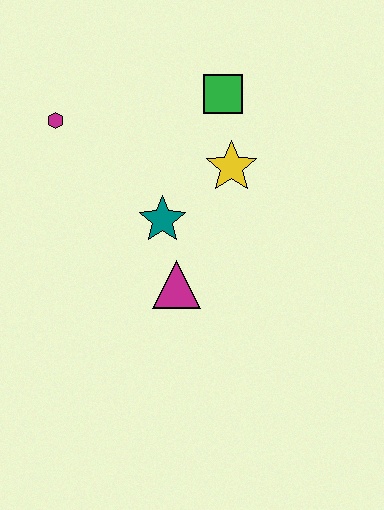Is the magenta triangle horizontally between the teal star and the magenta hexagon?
No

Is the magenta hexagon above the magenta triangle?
Yes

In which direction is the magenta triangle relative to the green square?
The magenta triangle is below the green square.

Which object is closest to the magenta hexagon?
The teal star is closest to the magenta hexagon.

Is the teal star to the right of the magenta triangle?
No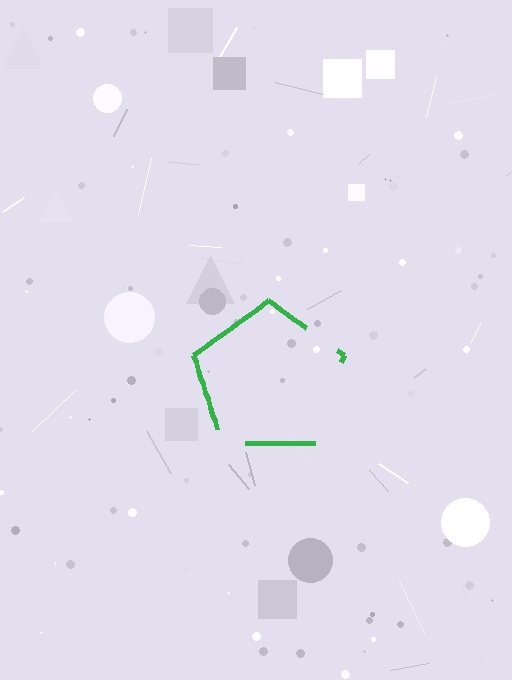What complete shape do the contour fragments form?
The contour fragments form a pentagon.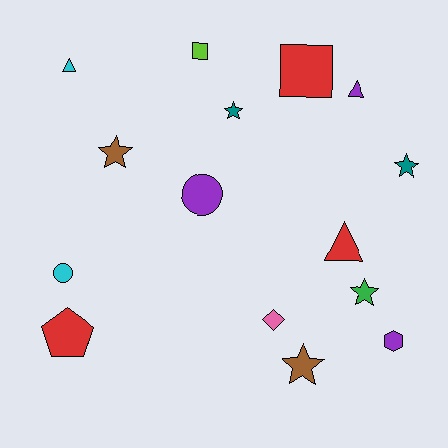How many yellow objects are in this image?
There are no yellow objects.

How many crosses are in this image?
There are no crosses.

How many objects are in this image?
There are 15 objects.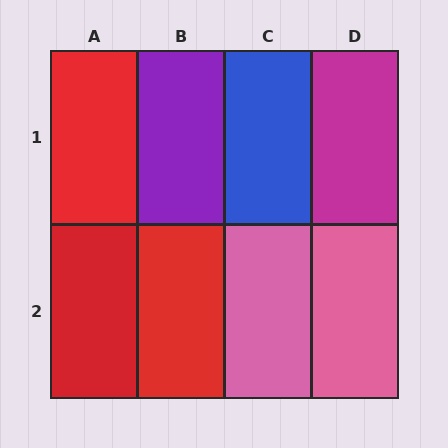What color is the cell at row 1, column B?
Purple.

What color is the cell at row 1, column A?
Red.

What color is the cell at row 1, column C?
Blue.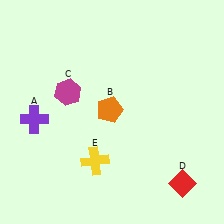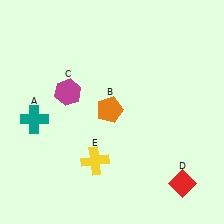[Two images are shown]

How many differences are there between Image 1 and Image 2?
There is 1 difference between the two images.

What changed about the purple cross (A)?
In Image 1, A is purple. In Image 2, it changed to teal.